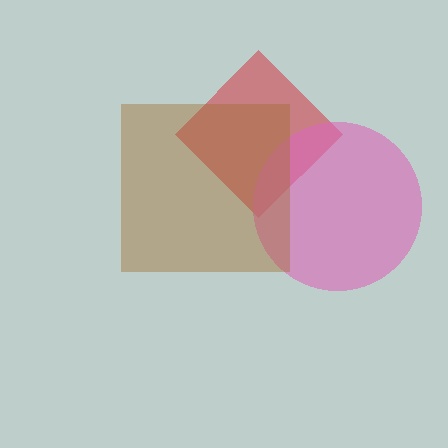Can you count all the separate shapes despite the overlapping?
Yes, there are 3 separate shapes.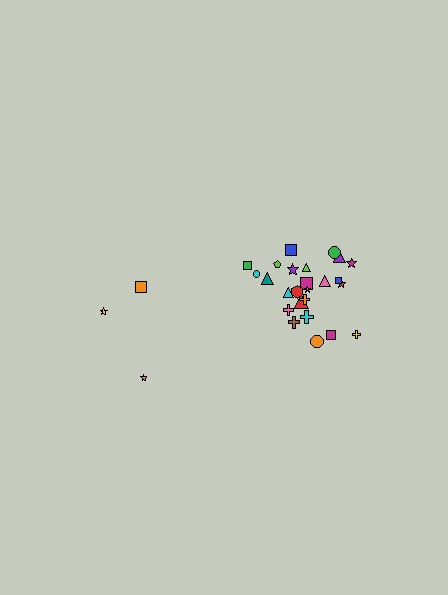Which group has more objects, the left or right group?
The right group.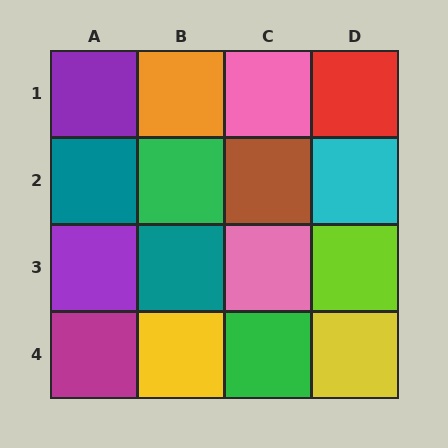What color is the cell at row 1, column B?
Orange.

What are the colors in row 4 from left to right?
Magenta, yellow, green, yellow.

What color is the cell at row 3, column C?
Pink.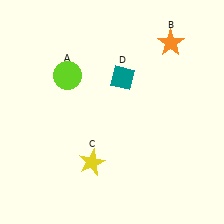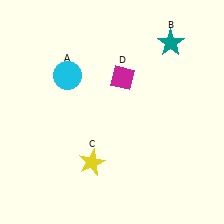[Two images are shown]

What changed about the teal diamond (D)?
In Image 1, D is teal. In Image 2, it changed to magenta.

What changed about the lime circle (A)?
In Image 1, A is lime. In Image 2, it changed to cyan.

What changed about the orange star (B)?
In Image 1, B is orange. In Image 2, it changed to teal.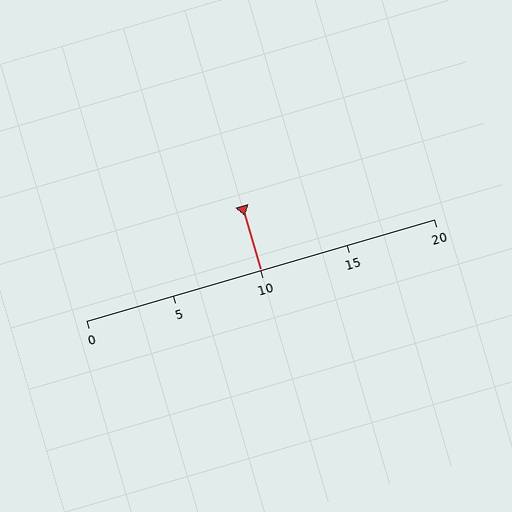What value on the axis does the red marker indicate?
The marker indicates approximately 10.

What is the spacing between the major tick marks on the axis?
The major ticks are spaced 5 apart.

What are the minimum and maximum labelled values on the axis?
The axis runs from 0 to 20.